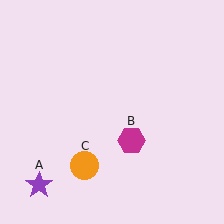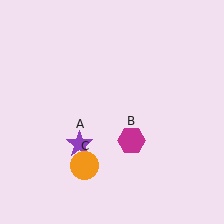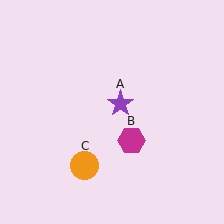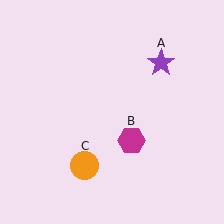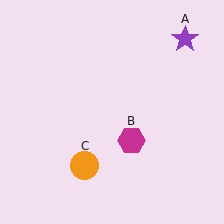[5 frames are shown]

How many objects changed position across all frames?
1 object changed position: purple star (object A).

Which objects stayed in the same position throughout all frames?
Magenta hexagon (object B) and orange circle (object C) remained stationary.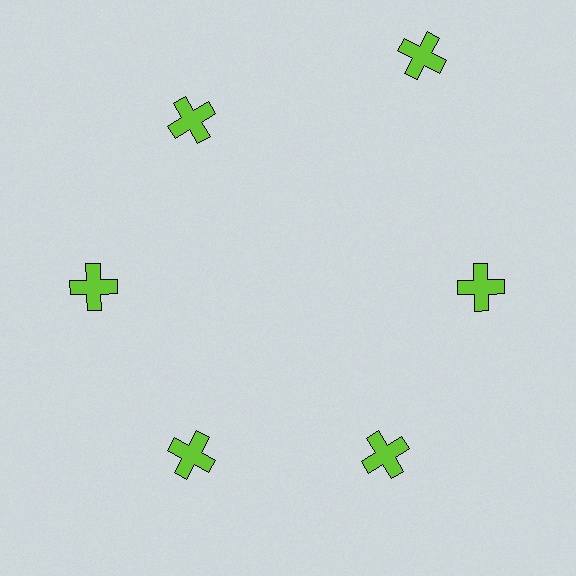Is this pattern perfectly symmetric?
No. The 6 lime crosses are arranged in a ring, but one element near the 1 o'clock position is pushed outward from the center, breaking the 6-fold rotational symmetry.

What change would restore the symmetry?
The symmetry would be restored by moving it inward, back onto the ring so that all 6 crosses sit at equal angles and equal distance from the center.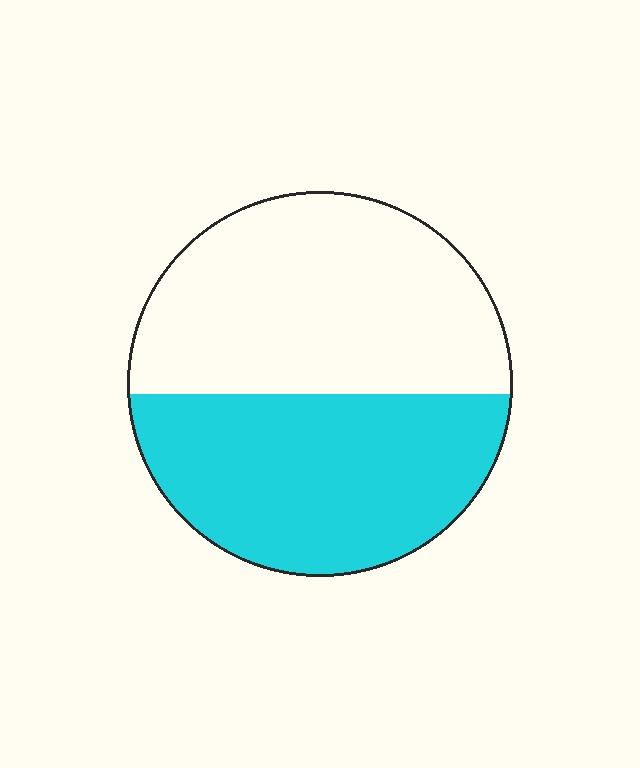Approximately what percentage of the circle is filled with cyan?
Approximately 45%.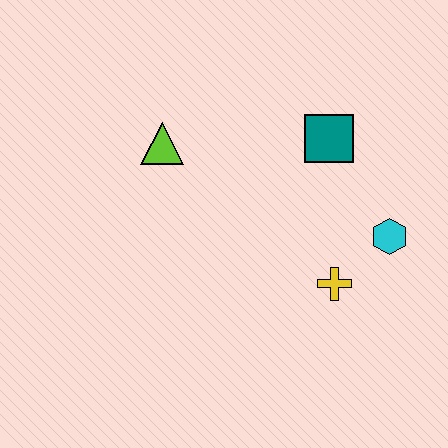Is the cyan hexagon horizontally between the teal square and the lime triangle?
No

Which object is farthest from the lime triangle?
The cyan hexagon is farthest from the lime triangle.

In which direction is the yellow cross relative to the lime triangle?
The yellow cross is to the right of the lime triangle.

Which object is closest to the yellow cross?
The cyan hexagon is closest to the yellow cross.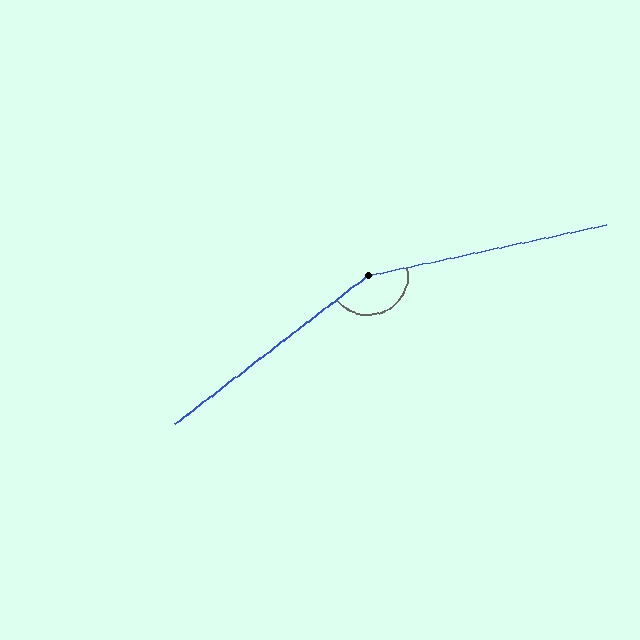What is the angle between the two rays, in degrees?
Approximately 154 degrees.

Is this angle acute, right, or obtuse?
It is obtuse.